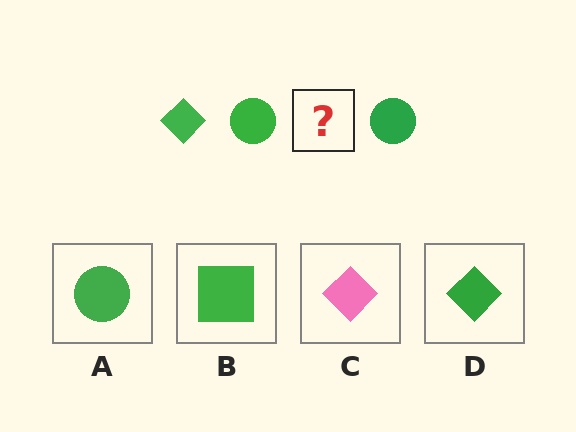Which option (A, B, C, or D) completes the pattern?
D.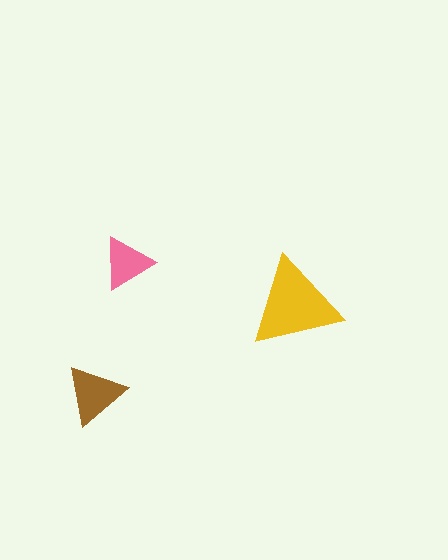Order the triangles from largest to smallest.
the yellow one, the brown one, the pink one.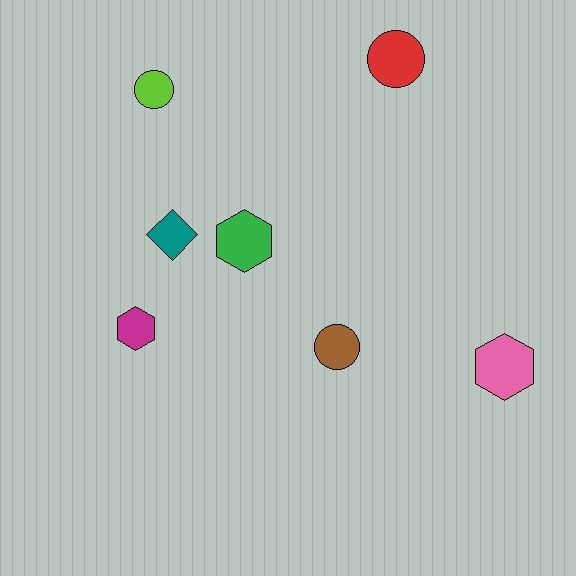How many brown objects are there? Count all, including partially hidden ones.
There is 1 brown object.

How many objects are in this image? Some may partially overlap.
There are 7 objects.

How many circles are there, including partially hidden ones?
There are 3 circles.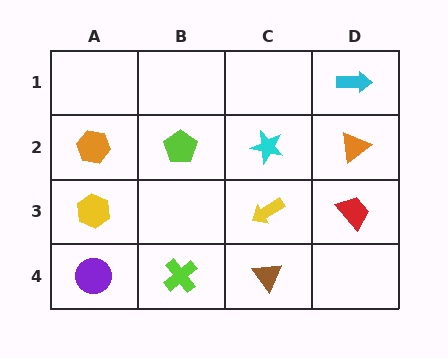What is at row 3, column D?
A red trapezoid.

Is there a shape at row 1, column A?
No, that cell is empty.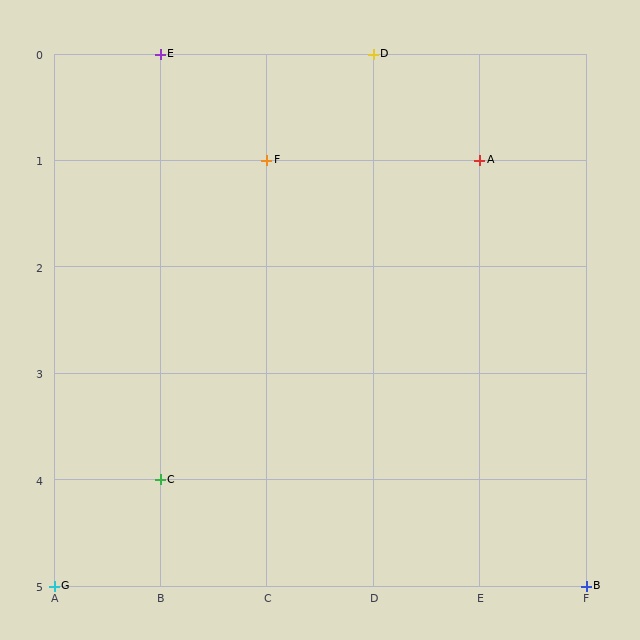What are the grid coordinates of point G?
Point G is at grid coordinates (A, 5).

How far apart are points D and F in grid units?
Points D and F are 1 column and 1 row apart (about 1.4 grid units diagonally).